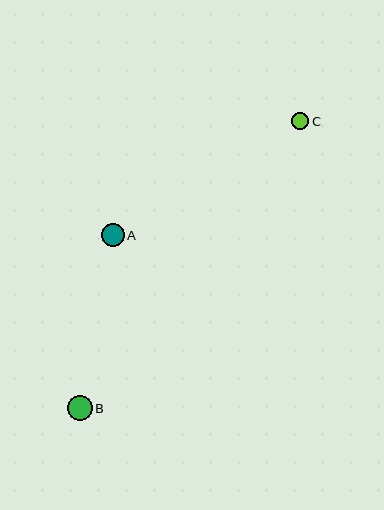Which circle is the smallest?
Circle C is the smallest with a size of approximately 17 pixels.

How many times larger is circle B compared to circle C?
Circle B is approximately 1.4 times the size of circle C.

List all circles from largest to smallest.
From largest to smallest: B, A, C.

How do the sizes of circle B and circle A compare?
Circle B and circle A are approximately the same size.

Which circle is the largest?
Circle B is the largest with a size of approximately 24 pixels.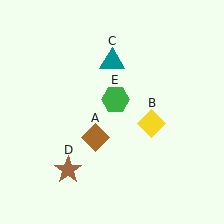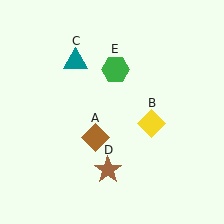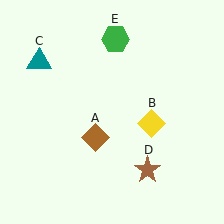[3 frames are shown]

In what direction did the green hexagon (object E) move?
The green hexagon (object E) moved up.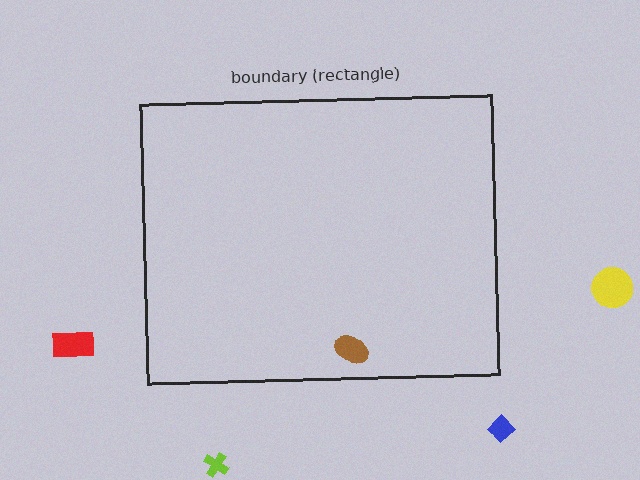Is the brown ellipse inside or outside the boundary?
Inside.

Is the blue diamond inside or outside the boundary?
Outside.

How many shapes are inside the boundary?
1 inside, 4 outside.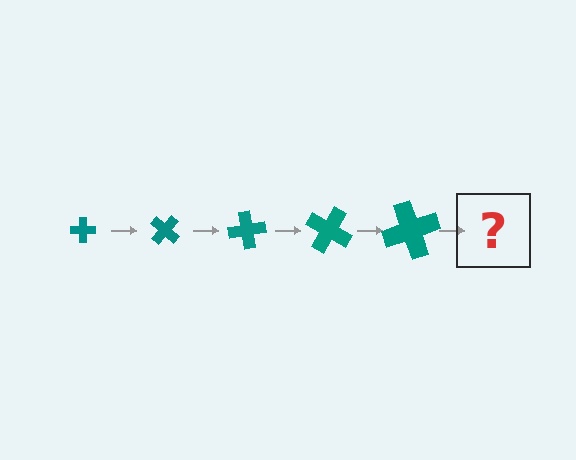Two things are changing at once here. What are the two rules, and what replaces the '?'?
The two rules are that the cross grows larger each step and it rotates 40 degrees each step. The '?' should be a cross, larger than the previous one and rotated 200 degrees from the start.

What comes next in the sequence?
The next element should be a cross, larger than the previous one and rotated 200 degrees from the start.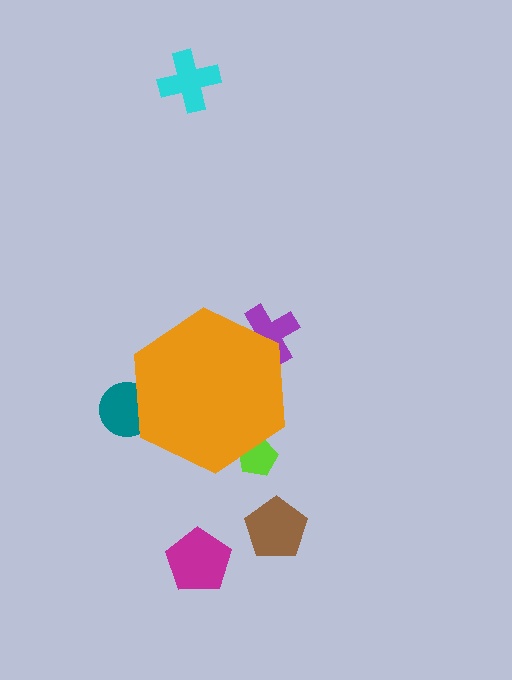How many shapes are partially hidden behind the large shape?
3 shapes are partially hidden.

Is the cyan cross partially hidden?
No, the cyan cross is fully visible.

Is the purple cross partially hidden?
Yes, the purple cross is partially hidden behind the orange hexagon.